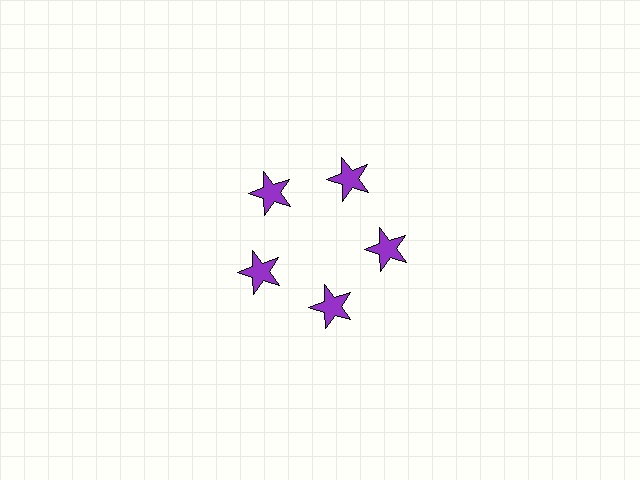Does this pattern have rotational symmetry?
Yes, this pattern has 5-fold rotational symmetry. It looks the same after rotating 72 degrees around the center.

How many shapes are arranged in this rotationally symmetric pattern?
There are 5 shapes, arranged in 5 groups of 1.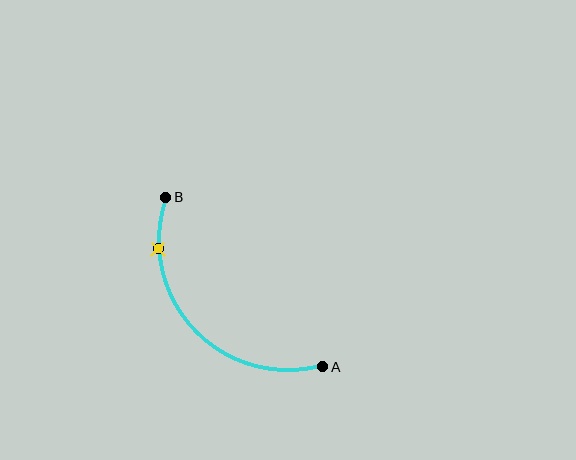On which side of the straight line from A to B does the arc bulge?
The arc bulges below and to the left of the straight line connecting A and B.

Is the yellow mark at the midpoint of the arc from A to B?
No. The yellow mark lies on the arc but is closer to endpoint B. The arc midpoint would be at the point on the curve equidistant along the arc from both A and B.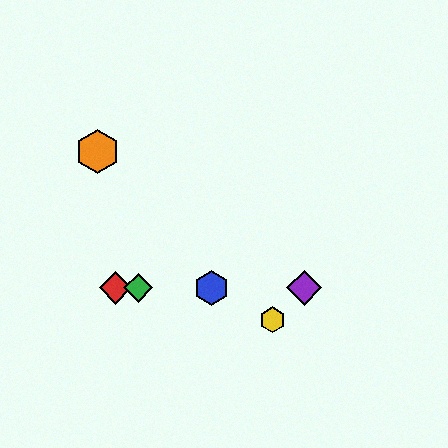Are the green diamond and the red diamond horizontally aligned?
Yes, both are at y≈288.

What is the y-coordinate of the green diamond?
The green diamond is at y≈288.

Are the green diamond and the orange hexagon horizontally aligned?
No, the green diamond is at y≈288 and the orange hexagon is at y≈152.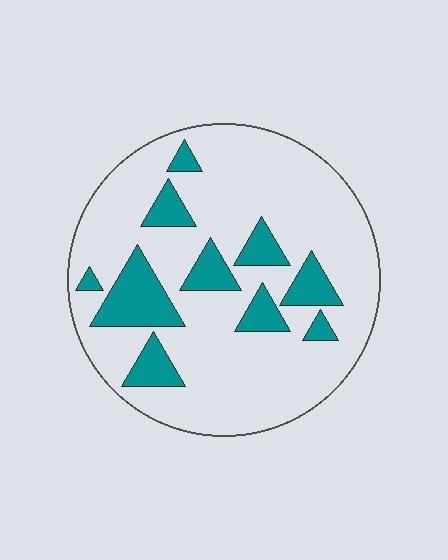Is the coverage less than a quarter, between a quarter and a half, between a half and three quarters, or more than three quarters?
Less than a quarter.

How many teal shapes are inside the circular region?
10.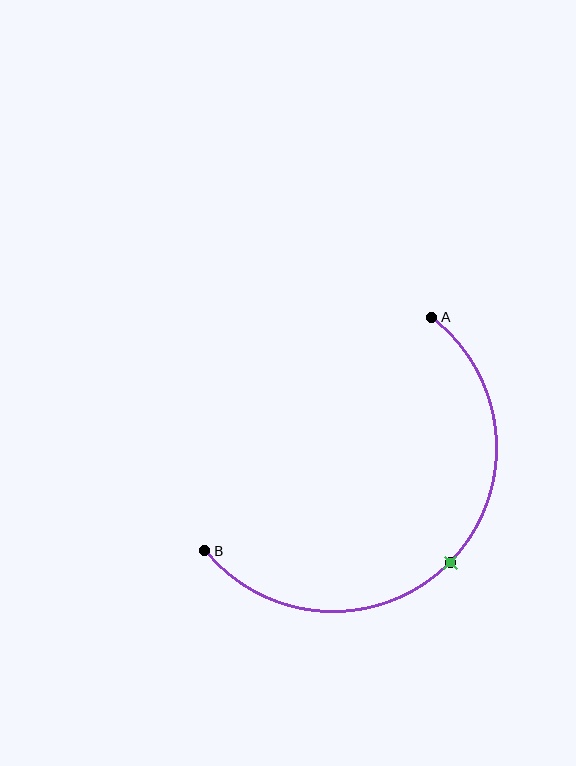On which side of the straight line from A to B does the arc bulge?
The arc bulges below and to the right of the straight line connecting A and B.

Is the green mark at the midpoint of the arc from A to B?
Yes. The green mark lies on the arc at equal arc-length from both A and B — it is the arc midpoint.